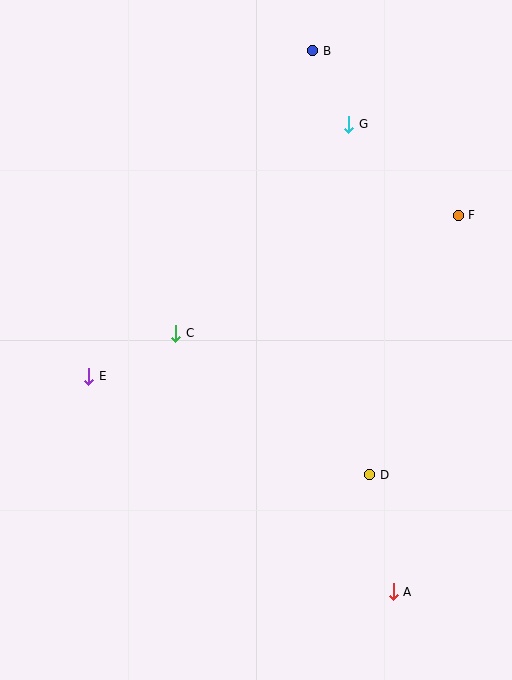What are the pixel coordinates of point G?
Point G is at (349, 124).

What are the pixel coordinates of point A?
Point A is at (393, 592).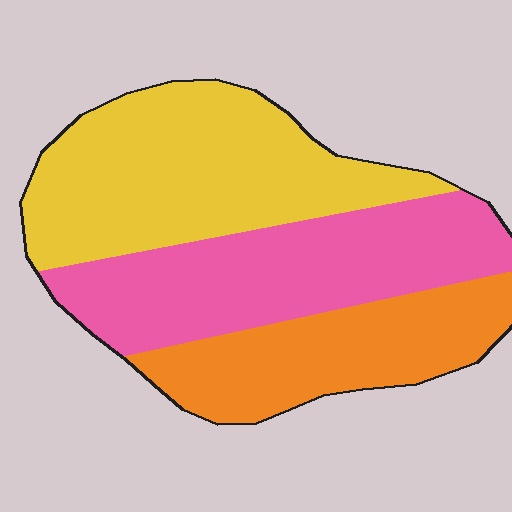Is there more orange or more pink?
Pink.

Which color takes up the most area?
Yellow, at roughly 40%.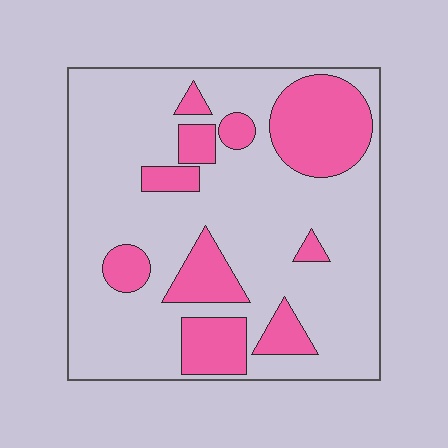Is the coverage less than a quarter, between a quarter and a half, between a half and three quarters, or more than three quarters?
Between a quarter and a half.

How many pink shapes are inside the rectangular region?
10.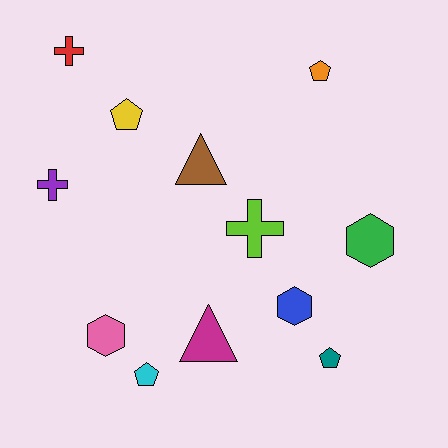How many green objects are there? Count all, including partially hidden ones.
There is 1 green object.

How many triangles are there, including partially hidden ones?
There are 2 triangles.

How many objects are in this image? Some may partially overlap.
There are 12 objects.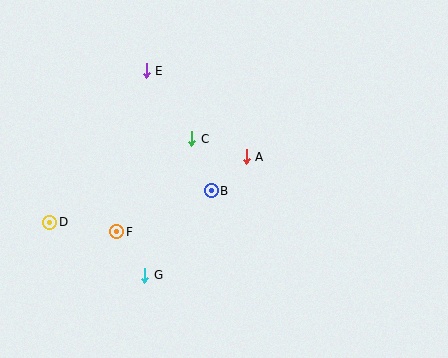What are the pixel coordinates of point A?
Point A is at (246, 157).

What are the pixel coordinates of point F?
Point F is at (117, 232).